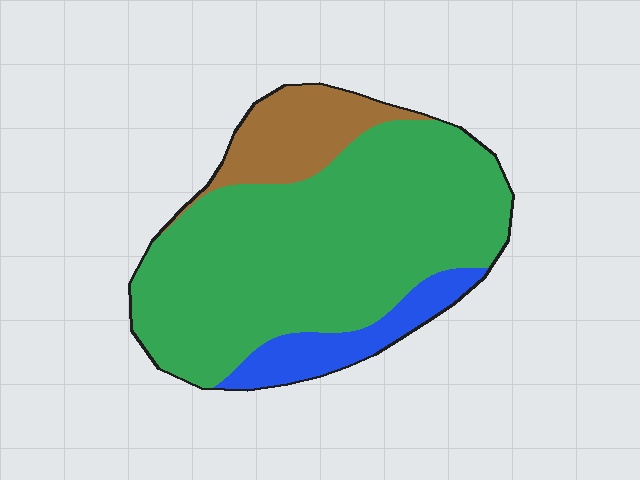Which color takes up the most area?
Green, at roughly 75%.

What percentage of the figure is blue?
Blue takes up about one eighth (1/8) of the figure.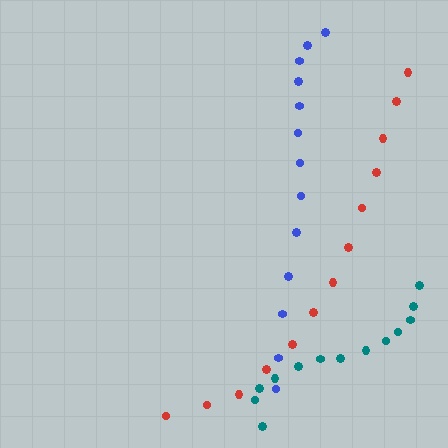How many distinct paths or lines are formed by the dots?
There are 3 distinct paths.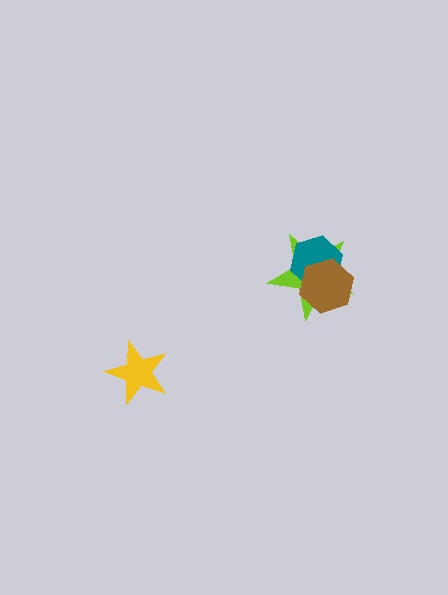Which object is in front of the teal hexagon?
The brown hexagon is in front of the teal hexagon.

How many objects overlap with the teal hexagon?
2 objects overlap with the teal hexagon.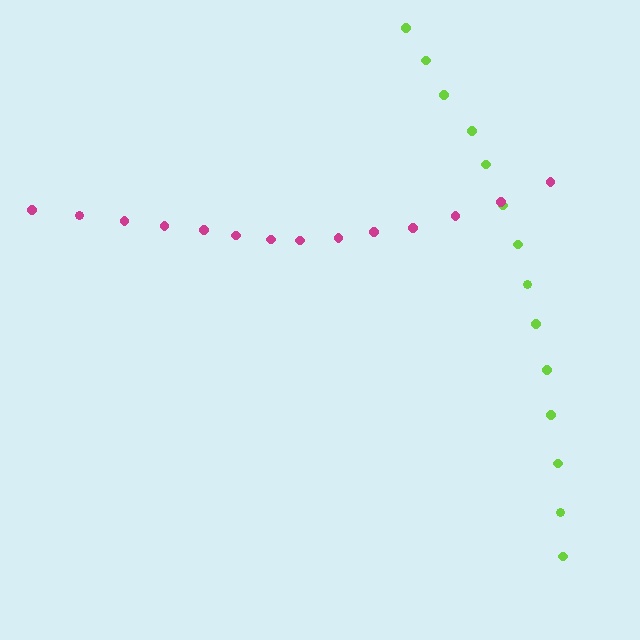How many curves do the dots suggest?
There are 2 distinct paths.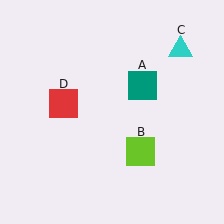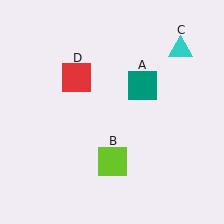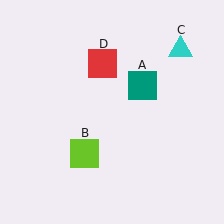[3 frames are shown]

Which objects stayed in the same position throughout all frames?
Teal square (object A) and cyan triangle (object C) remained stationary.